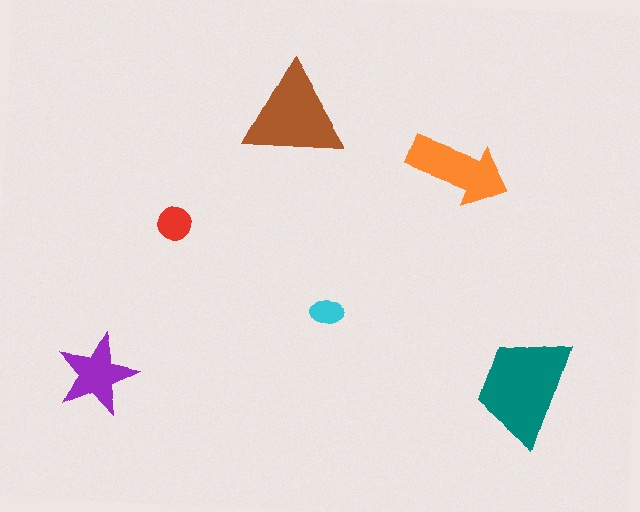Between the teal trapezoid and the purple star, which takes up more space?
The teal trapezoid.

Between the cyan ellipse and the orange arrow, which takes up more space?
The orange arrow.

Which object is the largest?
The teal trapezoid.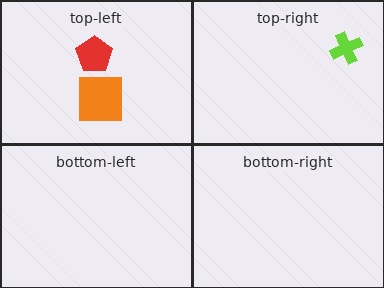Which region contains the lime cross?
The top-right region.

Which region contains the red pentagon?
The top-left region.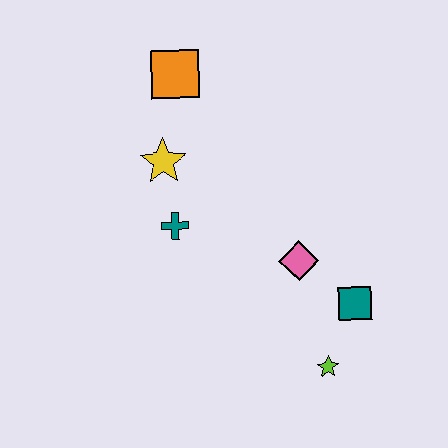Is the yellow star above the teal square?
Yes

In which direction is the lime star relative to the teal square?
The lime star is below the teal square.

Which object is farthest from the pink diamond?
The orange square is farthest from the pink diamond.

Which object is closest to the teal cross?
The yellow star is closest to the teal cross.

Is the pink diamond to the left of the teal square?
Yes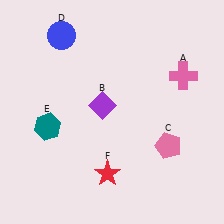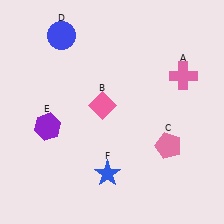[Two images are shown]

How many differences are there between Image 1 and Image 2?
There are 3 differences between the two images.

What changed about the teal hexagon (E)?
In Image 1, E is teal. In Image 2, it changed to purple.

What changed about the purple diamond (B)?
In Image 1, B is purple. In Image 2, it changed to pink.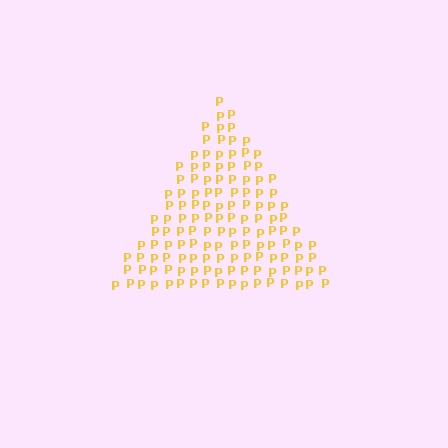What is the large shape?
The large shape is a triangle.